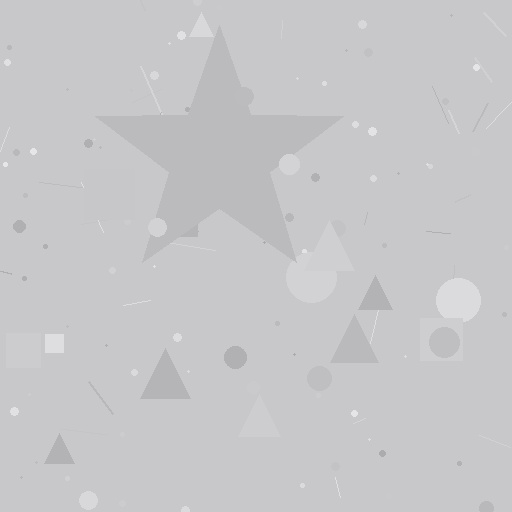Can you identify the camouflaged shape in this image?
The camouflaged shape is a star.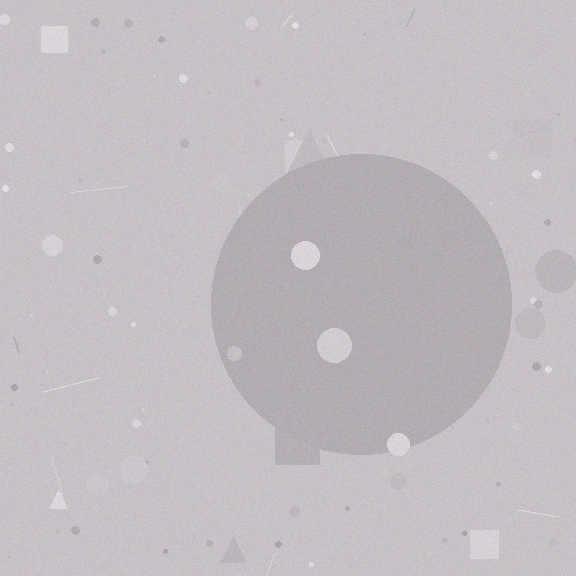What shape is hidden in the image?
A circle is hidden in the image.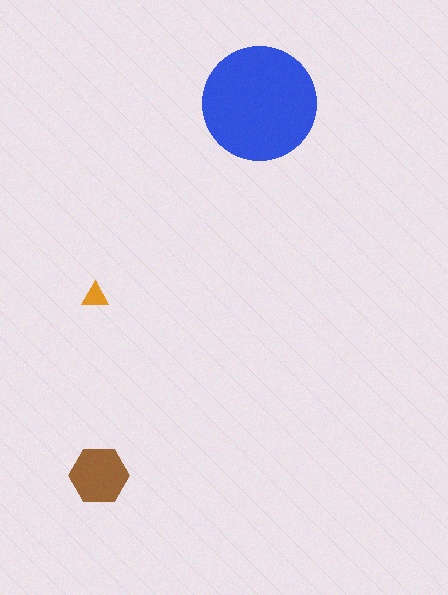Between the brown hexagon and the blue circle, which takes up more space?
The blue circle.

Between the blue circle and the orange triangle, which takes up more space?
The blue circle.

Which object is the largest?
The blue circle.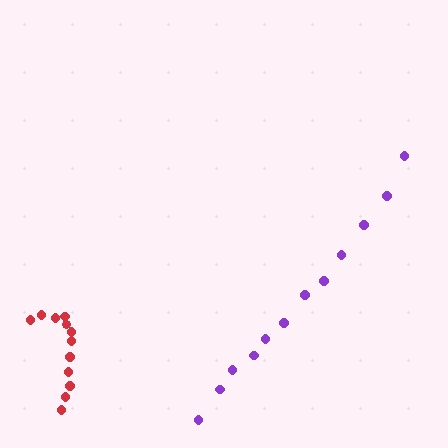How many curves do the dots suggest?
There are 2 distinct paths.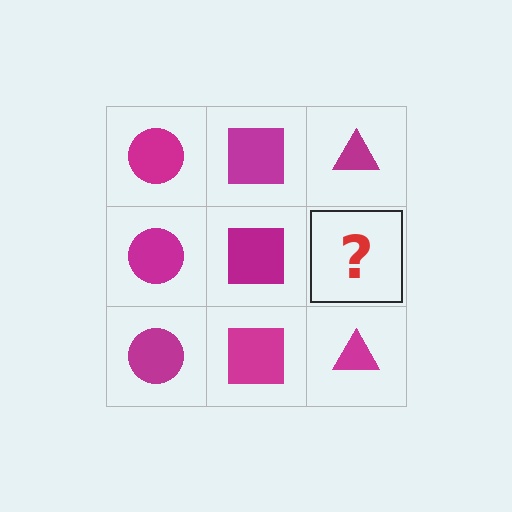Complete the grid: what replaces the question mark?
The question mark should be replaced with a magenta triangle.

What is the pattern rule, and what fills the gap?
The rule is that each column has a consistent shape. The gap should be filled with a magenta triangle.